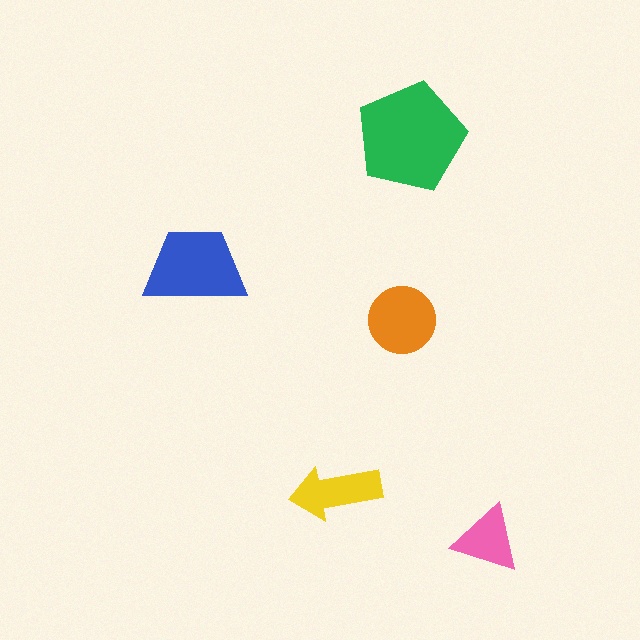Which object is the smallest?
The pink triangle.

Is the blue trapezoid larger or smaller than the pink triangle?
Larger.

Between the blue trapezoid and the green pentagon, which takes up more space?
The green pentagon.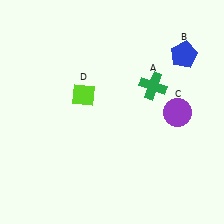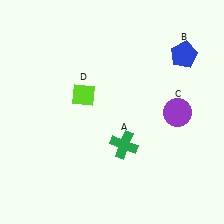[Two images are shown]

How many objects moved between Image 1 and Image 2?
1 object moved between the two images.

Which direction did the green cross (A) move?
The green cross (A) moved down.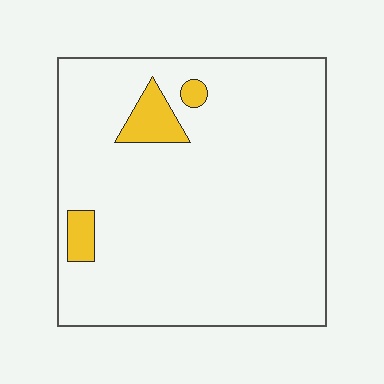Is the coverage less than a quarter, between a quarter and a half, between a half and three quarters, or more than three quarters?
Less than a quarter.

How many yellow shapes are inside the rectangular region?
3.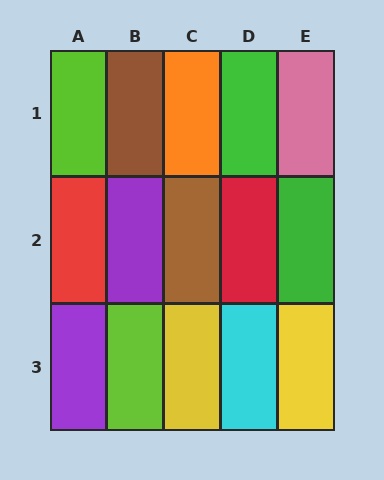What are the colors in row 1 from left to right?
Lime, brown, orange, green, pink.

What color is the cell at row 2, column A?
Red.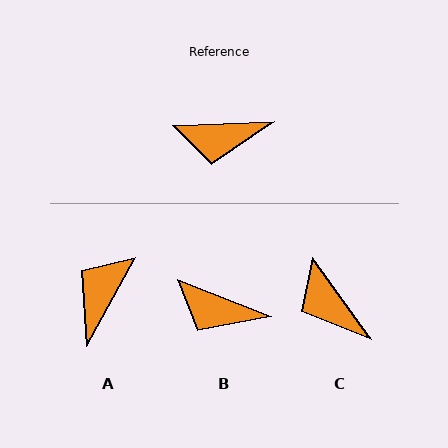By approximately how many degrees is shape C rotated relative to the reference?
Approximately 56 degrees clockwise.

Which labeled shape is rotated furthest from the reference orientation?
A, about 121 degrees away.